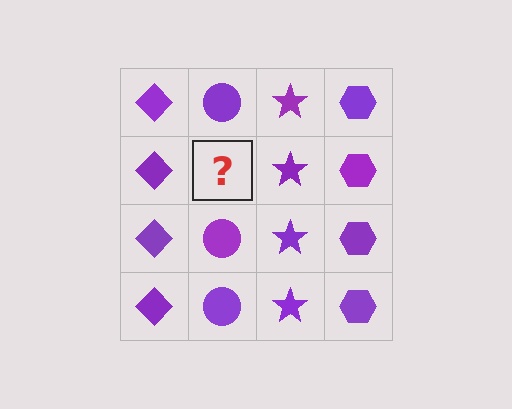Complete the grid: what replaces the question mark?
The question mark should be replaced with a purple circle.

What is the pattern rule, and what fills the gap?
The rule is that each column has a consistent shape. The gap should be filled with a purple circle.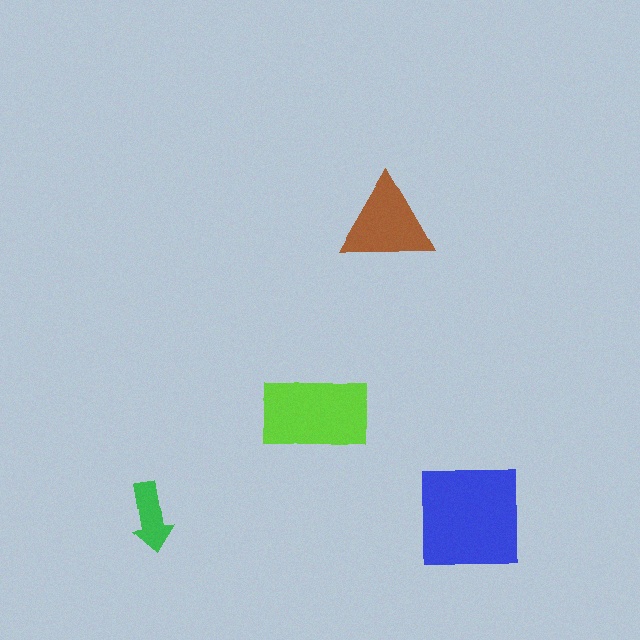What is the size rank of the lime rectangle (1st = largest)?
2nd.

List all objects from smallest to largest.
The green arrow, the brown triangle, the lime rectangle, the blue square.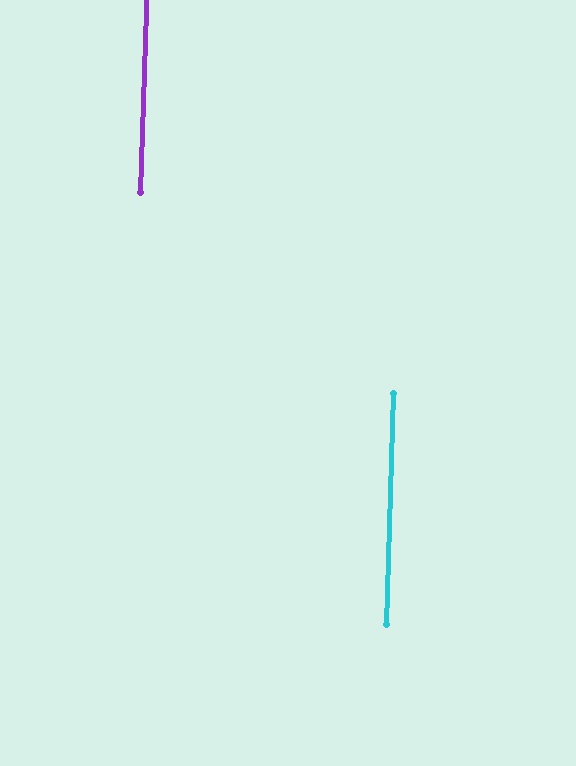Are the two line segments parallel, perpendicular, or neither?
Parallel — their directions differ by only 0.2°.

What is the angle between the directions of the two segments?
Approximately 0 degrees.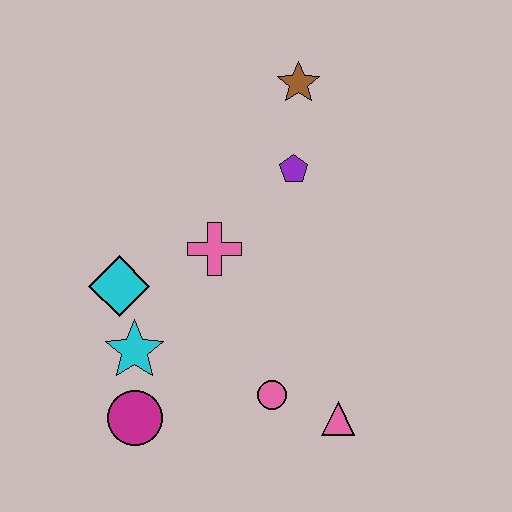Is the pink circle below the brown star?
Yes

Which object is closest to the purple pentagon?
The brown star is closest to the purple pentagon.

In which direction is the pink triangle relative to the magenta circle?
The pink triangle is to the right of the magenta circle.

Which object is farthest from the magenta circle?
The brown star is farthest from the magenta circle.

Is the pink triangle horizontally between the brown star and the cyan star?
No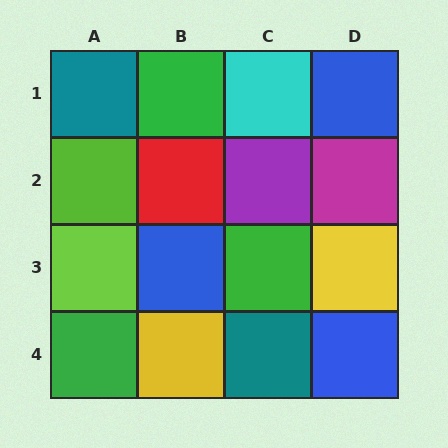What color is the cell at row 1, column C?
Cyan.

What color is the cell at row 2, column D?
Magenta.